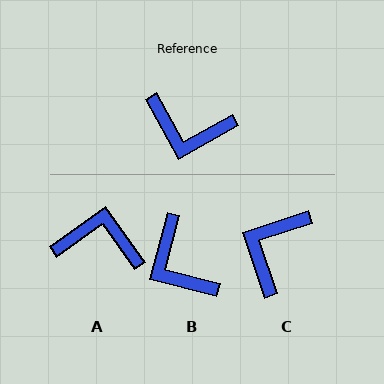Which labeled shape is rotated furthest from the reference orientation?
A, about 173 degrees away.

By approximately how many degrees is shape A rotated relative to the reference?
Approximately 173 degrees clockwise.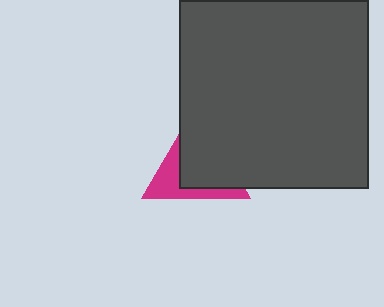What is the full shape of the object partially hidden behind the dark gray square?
The partially hidden object is a magenta triangle.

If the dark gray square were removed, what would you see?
You would see the complete magenta triangle.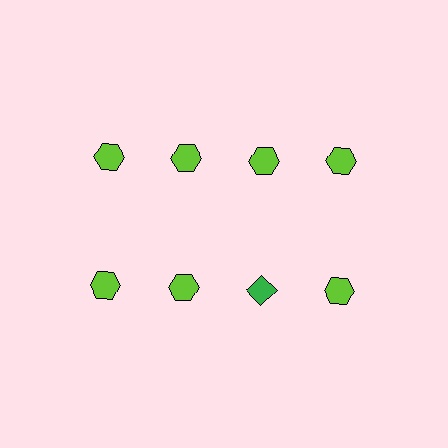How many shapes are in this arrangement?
There are 8 shapes arranged in a grid pattern.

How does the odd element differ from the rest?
It differs in both color (green instead of lime) and shape (diamond instead of hexagon).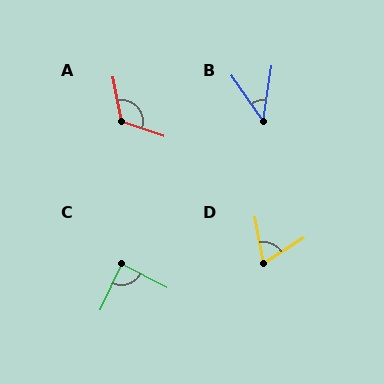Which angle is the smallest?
B, at approximately 44 degrees.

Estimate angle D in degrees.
Approximately 68 degrees.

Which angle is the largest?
A, at approximately 119 degrees.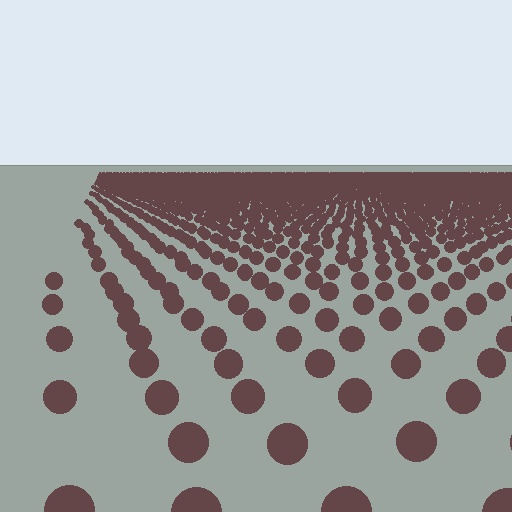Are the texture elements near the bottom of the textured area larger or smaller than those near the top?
Larger. Near the bottom, elements are closer to the viewer and appear at a bigger on-screen size.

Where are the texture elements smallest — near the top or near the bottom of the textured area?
Near the top.